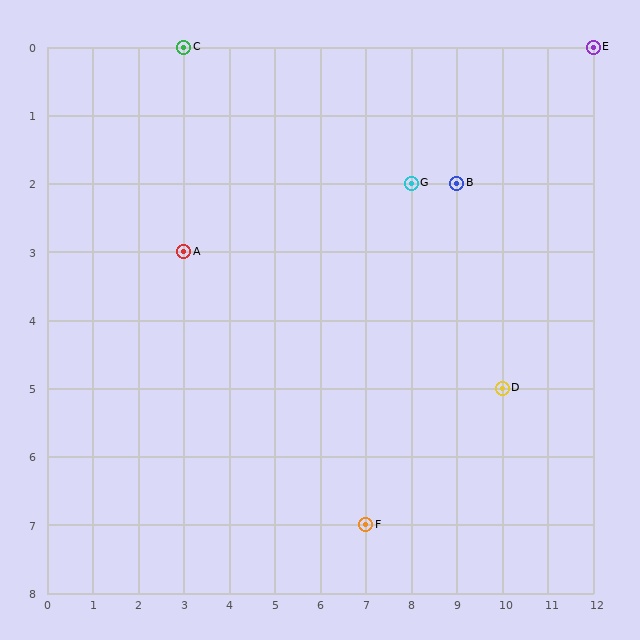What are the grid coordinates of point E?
Point E is at grid coordinates (12, 0).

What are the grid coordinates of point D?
Point D is at grid coordinates (10, 5).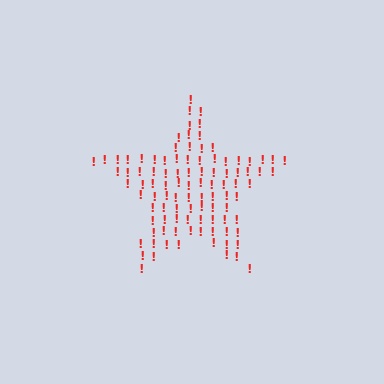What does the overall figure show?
The overall figure shows a star.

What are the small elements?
The small elements are exclamation marks.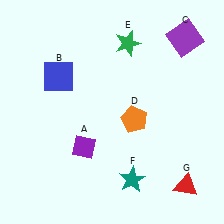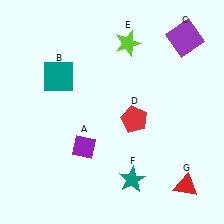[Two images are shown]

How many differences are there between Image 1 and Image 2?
There are 3 differences between the two images.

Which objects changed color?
B changed from blue to teal. D changed from orange to red. E changed from green to lime.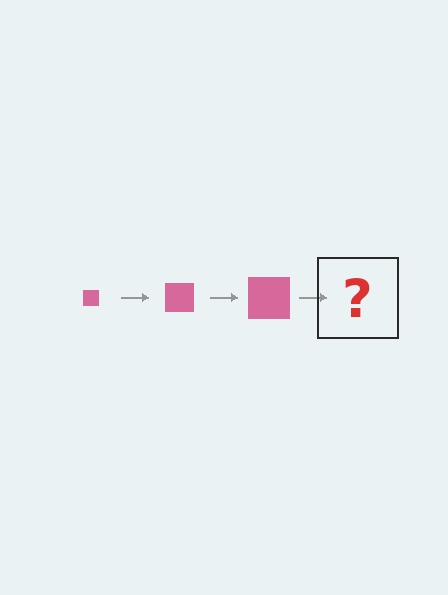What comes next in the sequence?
The next element should be a pink square, larger than the previous one.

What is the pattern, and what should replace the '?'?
The pattern is that the square gets progressively larger each step. The '?' should be a pink square, larger than the previous one.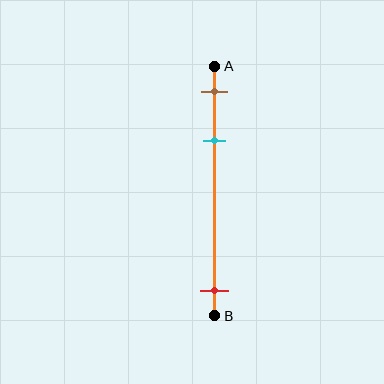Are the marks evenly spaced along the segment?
No, the marks are not evenly spaced.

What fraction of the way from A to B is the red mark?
The red mark is approximately 90% (0.9) of the way from A to B.